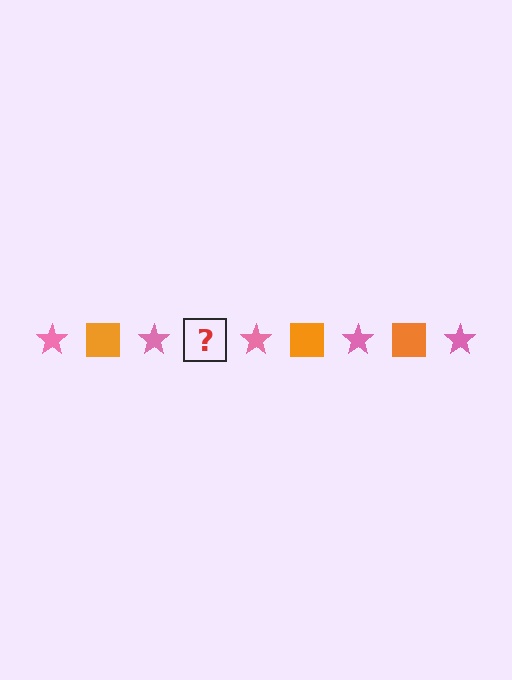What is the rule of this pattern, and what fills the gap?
The rule is that the pattern alternates between pink star and orange square. The gap should be filled with an orange square.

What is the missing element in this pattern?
The missing element is an orange square.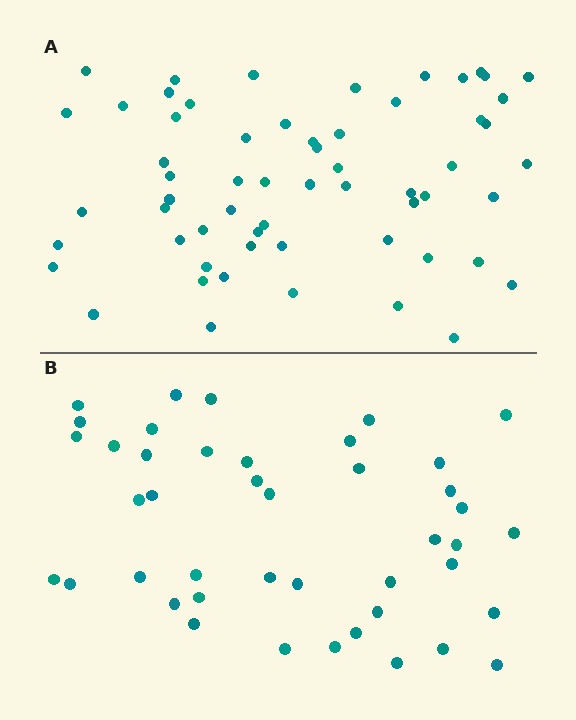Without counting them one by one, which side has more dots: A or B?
Region A (the top region) has more dots.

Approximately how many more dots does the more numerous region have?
Region A has approximately 15 more dots than region B.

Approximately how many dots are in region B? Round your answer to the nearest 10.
About 40 dots. (The exact count is 43, which rounds to 40.)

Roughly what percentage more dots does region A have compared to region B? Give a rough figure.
About 40% more.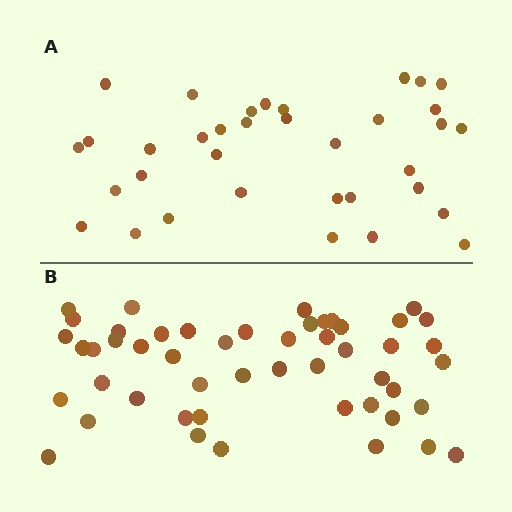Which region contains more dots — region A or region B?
Region B (the bottom region) has more dots.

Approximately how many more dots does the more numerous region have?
Region B has approximately 15 more dots than region A.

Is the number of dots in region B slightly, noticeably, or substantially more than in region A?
Region B has noticeably more, but not dramatically so. The ratio is roughly 1.4 to 1.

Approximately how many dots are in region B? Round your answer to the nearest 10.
About 50 dots.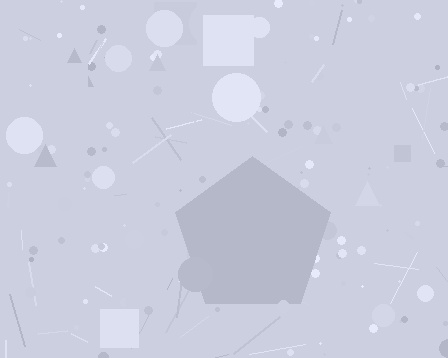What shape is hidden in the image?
A pentagon is hidden in the image.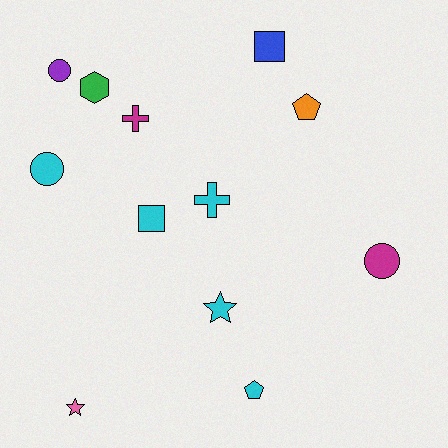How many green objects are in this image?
There is 1 green object.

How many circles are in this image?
There are 3 circles.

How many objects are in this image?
There are 12 objects.